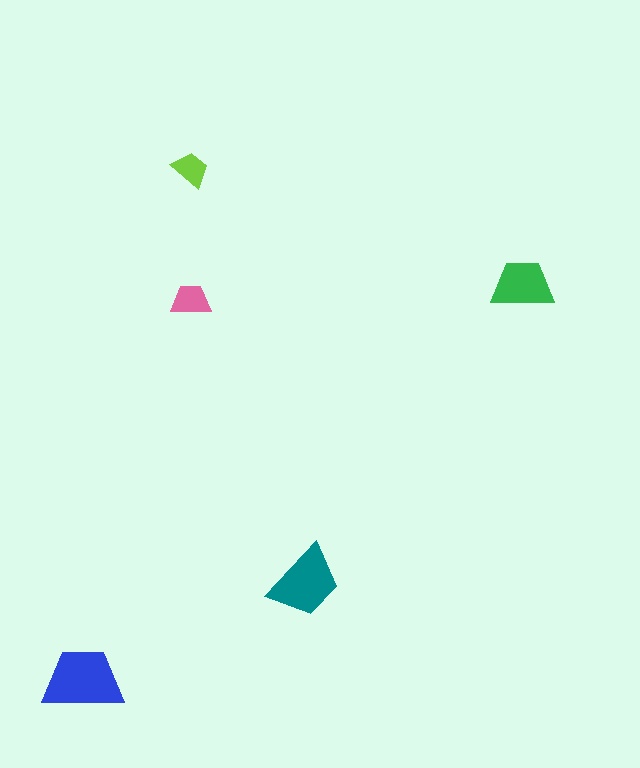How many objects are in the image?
There are 5 objects in the image.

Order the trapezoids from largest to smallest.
the blue one, the teal one, the green one, the pink one, the lime one.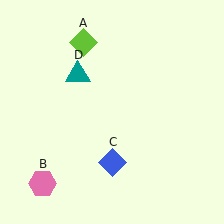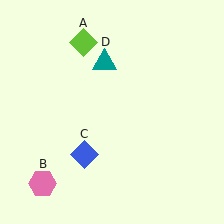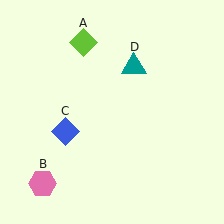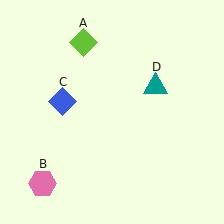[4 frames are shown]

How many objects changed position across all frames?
2 objects changed position: blue diamond (object C), teal triangle (object D).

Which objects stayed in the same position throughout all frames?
Lime diamond (object A) and pink hexagon (object B) remained stationary.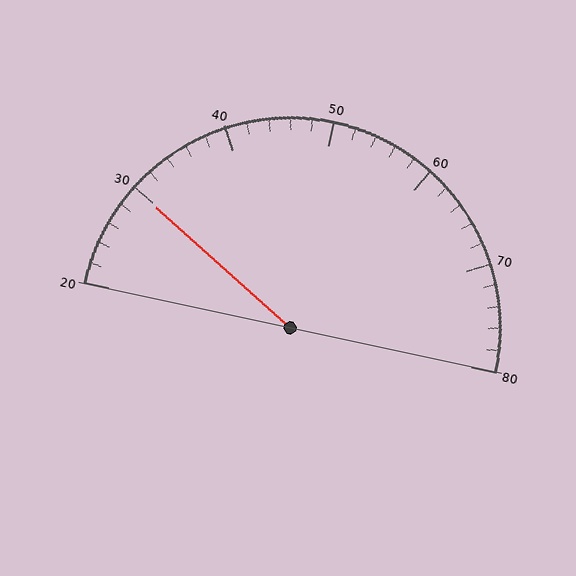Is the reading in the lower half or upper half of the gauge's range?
The reading is in the lower half of the range (20 to 80).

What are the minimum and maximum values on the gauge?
The gauge ranges from 20 to 80.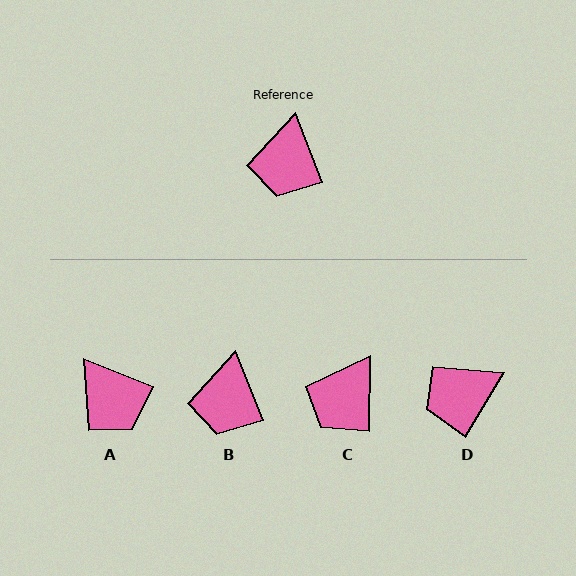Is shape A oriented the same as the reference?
No, it is off by about 47 degrees.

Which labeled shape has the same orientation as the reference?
B.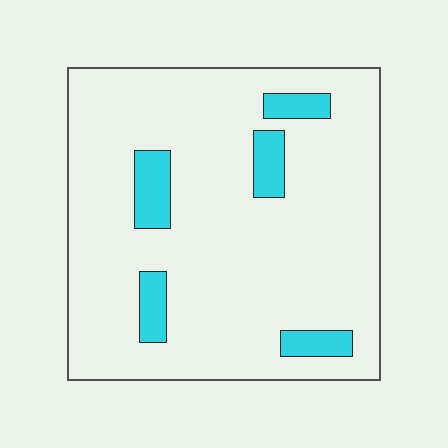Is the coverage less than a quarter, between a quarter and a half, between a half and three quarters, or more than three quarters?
Less than a quarter.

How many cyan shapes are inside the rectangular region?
5.